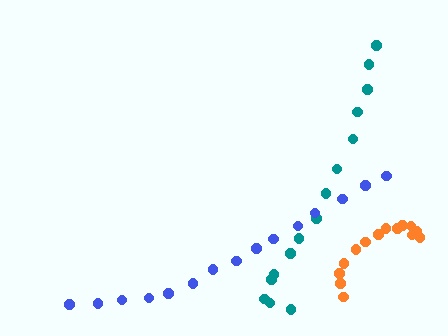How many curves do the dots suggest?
There are 3 distinct paths.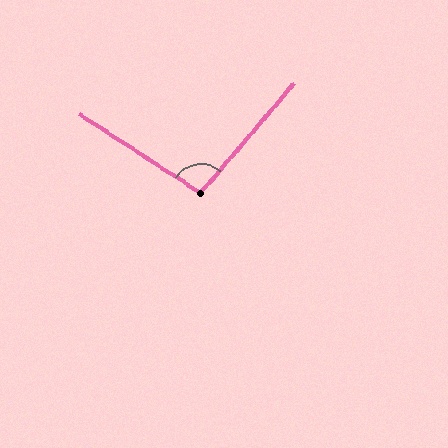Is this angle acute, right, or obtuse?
It is obtuse.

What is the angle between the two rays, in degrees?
Approximately 97 degrees.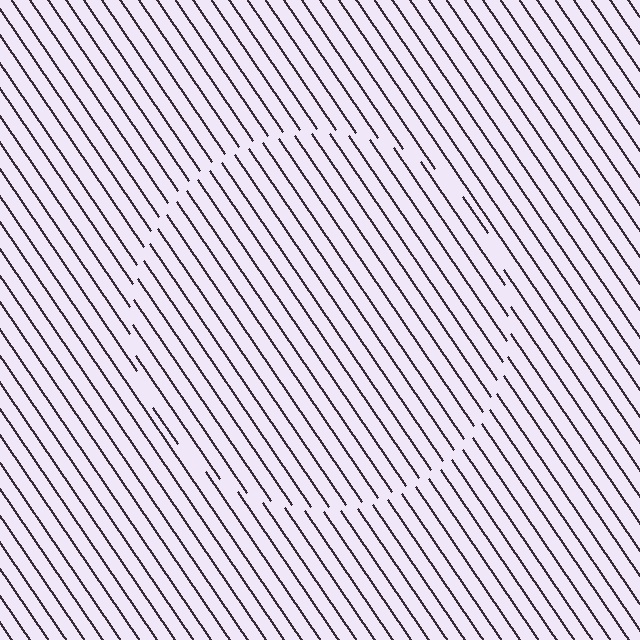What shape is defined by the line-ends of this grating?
An illusory circle. The interior of the shape contains the same grating, shifted by half a period — the contour is defined by the phase discontinuity where line-ends from the inner and outer gratings abut.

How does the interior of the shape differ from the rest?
The interior of the shape contains the same grating, shifted by half a period — the contour is defined by the phase discontinuity where line-ends from the inner and outer gratings abut.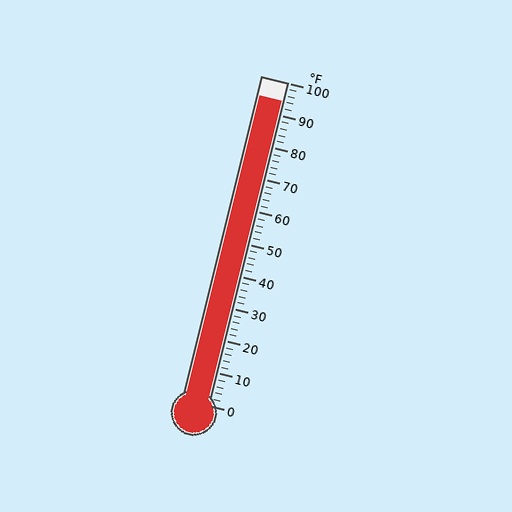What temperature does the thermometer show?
The thermometer shows approximately 94°F.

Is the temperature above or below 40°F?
The temperature is above 40°F.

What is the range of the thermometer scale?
The thermometer scale ranges from 0°F to 100°F.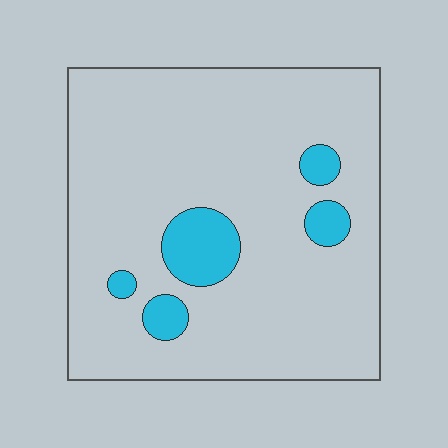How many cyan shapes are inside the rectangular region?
5.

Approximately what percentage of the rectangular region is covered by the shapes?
Approximately 10%.